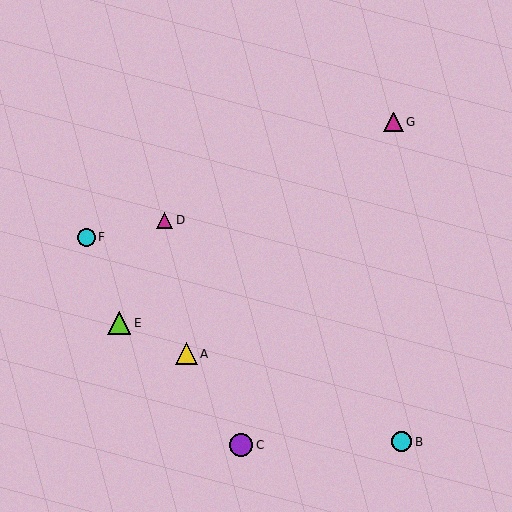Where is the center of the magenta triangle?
The center of the magenta triangle is at (393, 122).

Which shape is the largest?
The purple circle (labeled C) is the largest.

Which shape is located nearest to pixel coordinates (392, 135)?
The magenta triangle (labeled G) at (393, 122) is nearest to that location.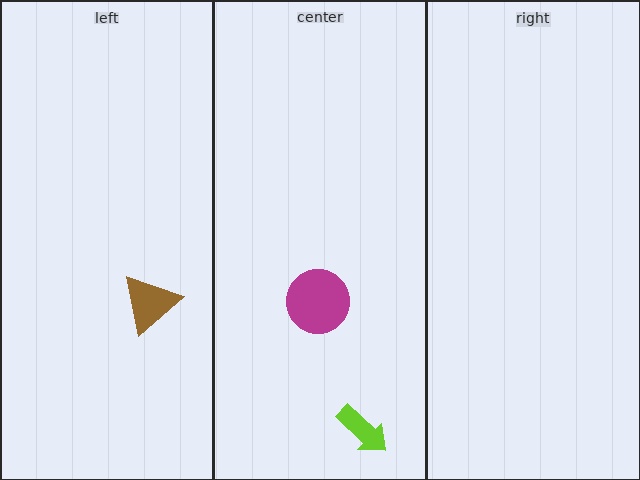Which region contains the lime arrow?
The center region.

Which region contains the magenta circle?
The center region.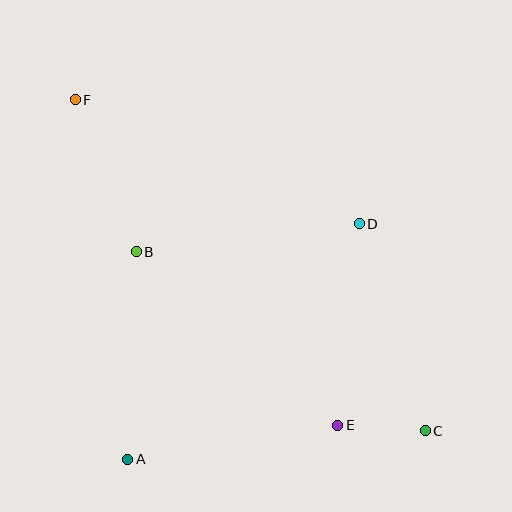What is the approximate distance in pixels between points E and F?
The distance between E and F is approximately 418 pixels.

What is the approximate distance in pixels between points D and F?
The distance between D and F is approximately 310 pixels.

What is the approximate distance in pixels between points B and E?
The distance between B and E is approximately 265 pixels.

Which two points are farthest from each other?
Points C and F are farthest from each other.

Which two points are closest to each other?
Points C and E are closest to each other.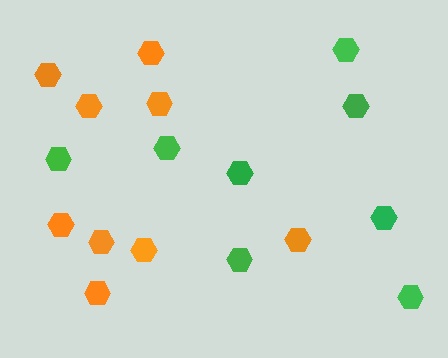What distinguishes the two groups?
There are 2 groups: one group of green hexagons (8) and one group of orange hexagons (9).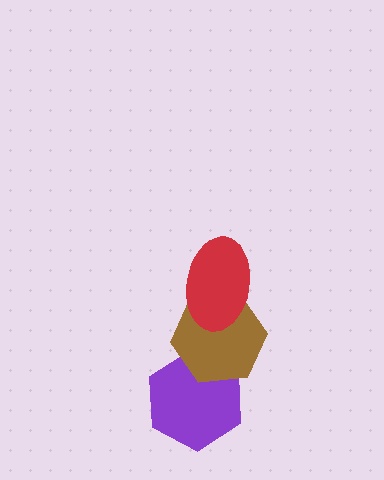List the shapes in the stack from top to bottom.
From top to bottom: the red ellipse, the brown hexagon, the purple hexagon.